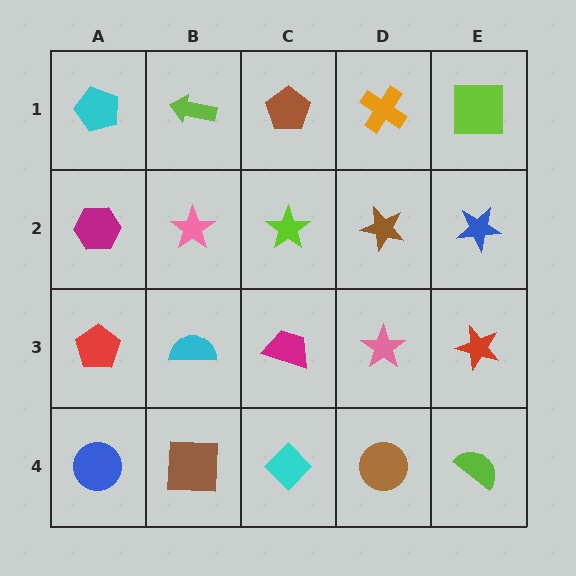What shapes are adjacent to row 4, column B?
A cyan semicircle (row 3, column B), a blue circle (row 4, column A), a cyan diamond (row 4, column C).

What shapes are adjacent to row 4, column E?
A red star (row 3, column E), a brown circle (row 4, column D).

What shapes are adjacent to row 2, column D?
An orange cross (row 1, column D), a pink star (row 3, column D), a lime star (row 2, column C), a blue star (row 2, column E).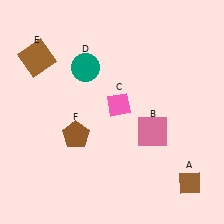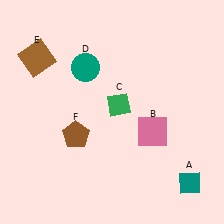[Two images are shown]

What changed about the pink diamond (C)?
In Image 1, C is pink. In Image 2, it changed to green.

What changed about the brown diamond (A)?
In Image 1, A is brown. In Image 2, it changed to teal.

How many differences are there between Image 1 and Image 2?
There are 2 differences between the two images.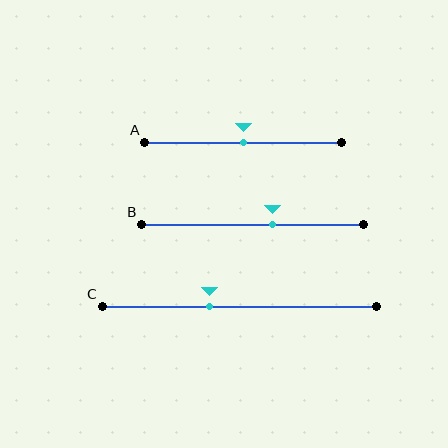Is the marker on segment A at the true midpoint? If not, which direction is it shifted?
Yes, the marker on segment A is at the true midpoint.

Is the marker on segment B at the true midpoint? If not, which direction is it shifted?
No, the marker on segment B is shifted to the right by about 9% of the segment length.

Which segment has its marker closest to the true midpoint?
Segment A has its marker closest to the true midpoint.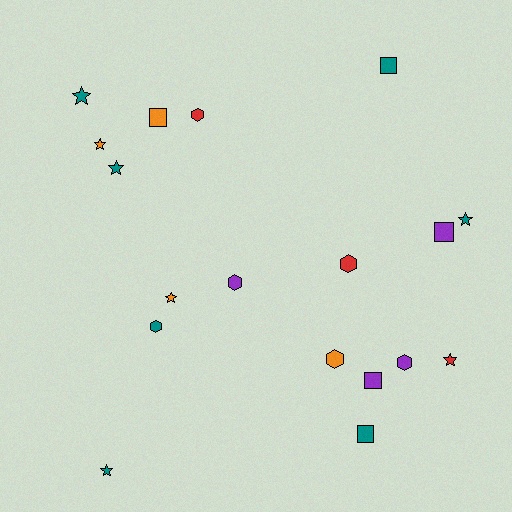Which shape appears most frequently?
Star, with 7 objects.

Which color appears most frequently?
Teal, with 7 objects.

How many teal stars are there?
There are 4 teal stars.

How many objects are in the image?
There are 18 objects.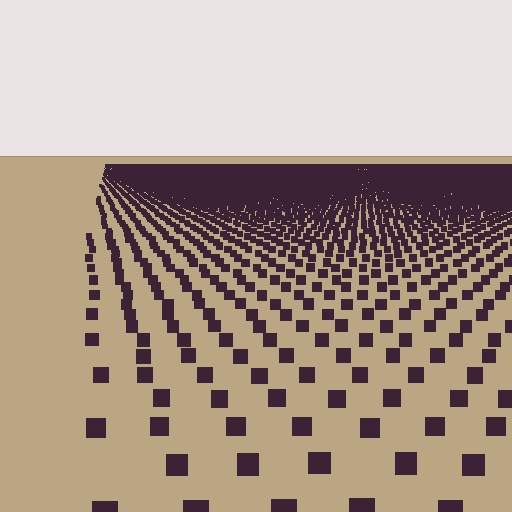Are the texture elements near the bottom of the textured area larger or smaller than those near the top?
Larger. Near the bottom, elements are closer to the viewer and appear at a bigger on-screen size.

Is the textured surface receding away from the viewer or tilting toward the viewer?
The surface is receding away from the viewer. Texture elements get smaller and denser toward the top.